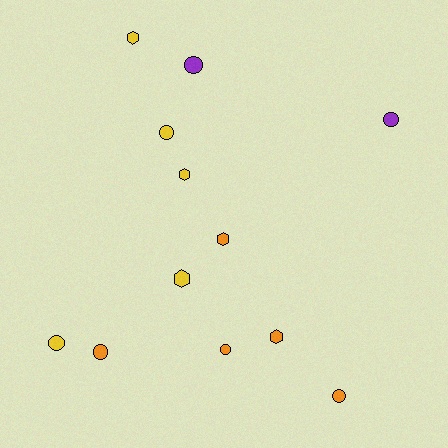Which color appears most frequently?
Orange, with 5 objects.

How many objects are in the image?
There are 12 objects.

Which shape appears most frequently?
Circle, with 7 objects.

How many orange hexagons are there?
There are 2 orange hexagons.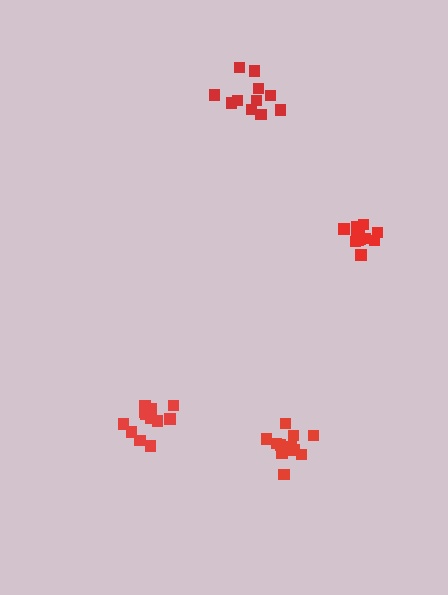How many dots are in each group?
Group 1: 13 dots, Group 2: 12 dots, Group 3: 11 dots, Group 4: 11 dots (47 total).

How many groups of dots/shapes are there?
There are 4 groups.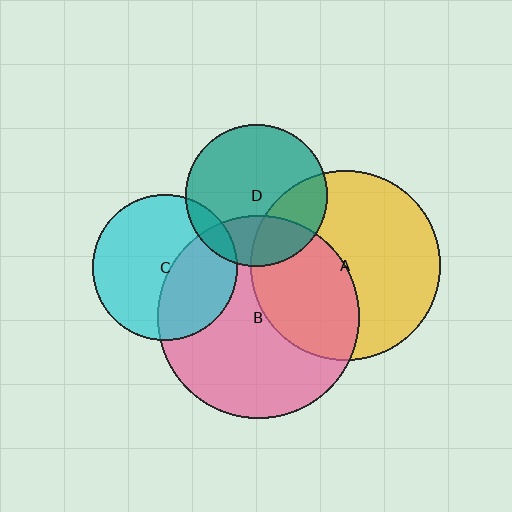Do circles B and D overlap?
Yes.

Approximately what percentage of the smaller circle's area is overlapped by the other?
Approximately 25%.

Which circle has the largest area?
Circle B (pink).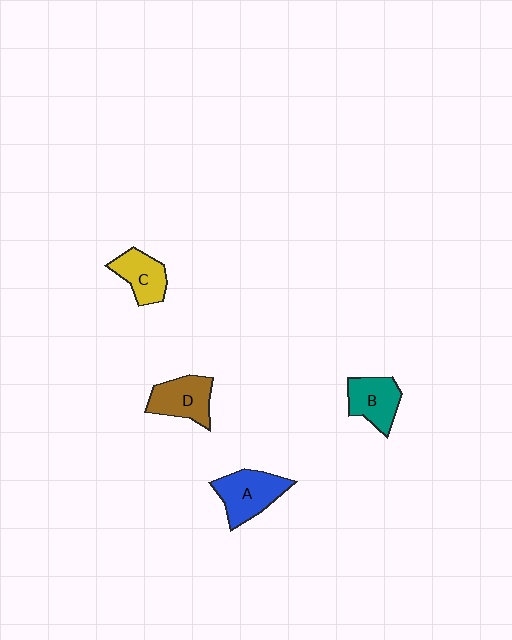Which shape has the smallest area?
Shape C (yellow).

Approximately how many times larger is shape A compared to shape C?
Approximately 1.3 times.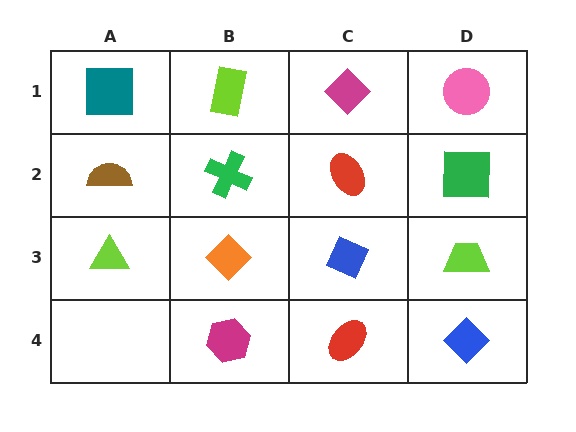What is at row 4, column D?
A blue diamond.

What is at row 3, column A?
A lime triangle.